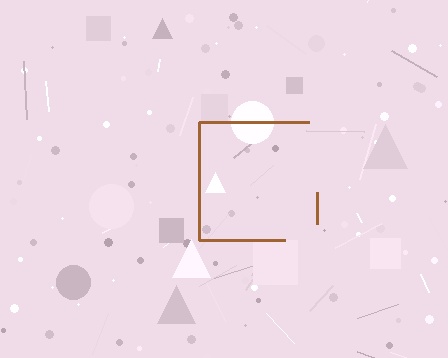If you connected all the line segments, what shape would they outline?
They would outline a square.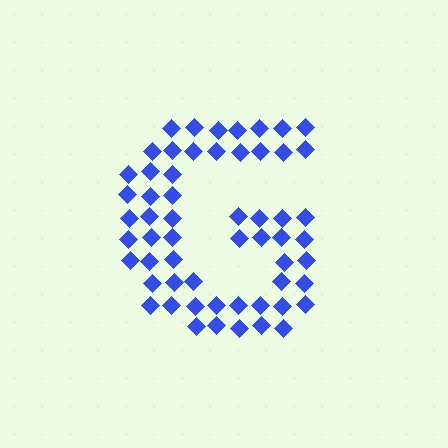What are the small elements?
The small elements are diamonds.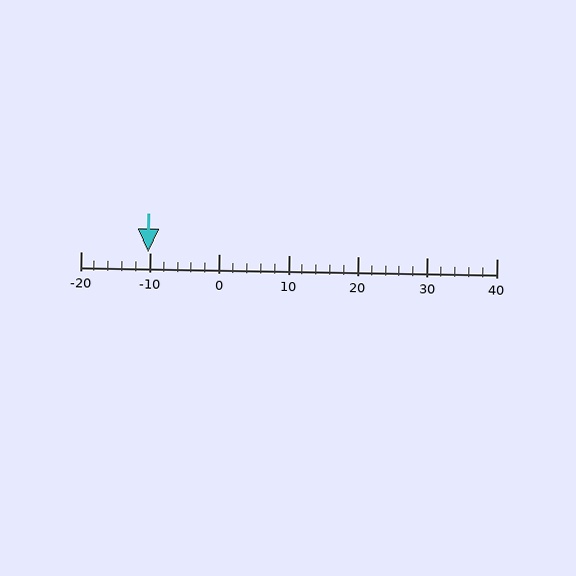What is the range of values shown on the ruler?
The ruler shows values from -20 to 40.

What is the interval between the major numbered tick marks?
The major tick marks are spaced 10 units apart.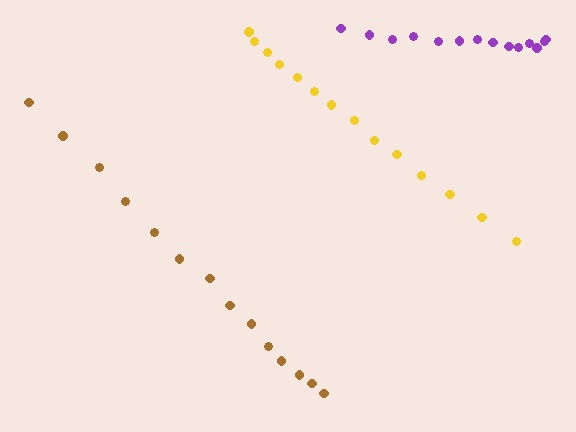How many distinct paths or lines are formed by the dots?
There are 3 distinct paths.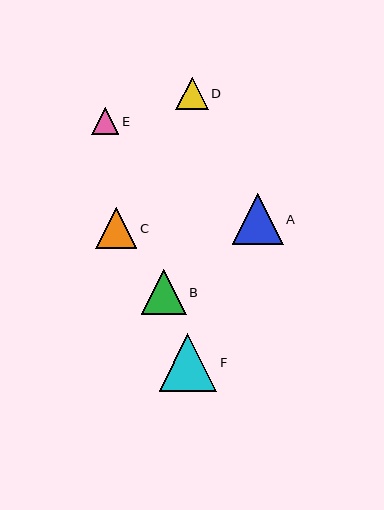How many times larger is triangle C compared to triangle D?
Triangle C is approximately 1.3 times the size of triangle D.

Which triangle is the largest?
Triangle F is the largest with a size of approximately 57 pixels.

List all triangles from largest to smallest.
From largest to smallest: F, A, B, C, D, E.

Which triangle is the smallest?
Triangle E is the smallest with a size of approximately 27 pixels.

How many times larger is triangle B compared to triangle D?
Triangle B is approximately 1.4 times the size of triangle D.